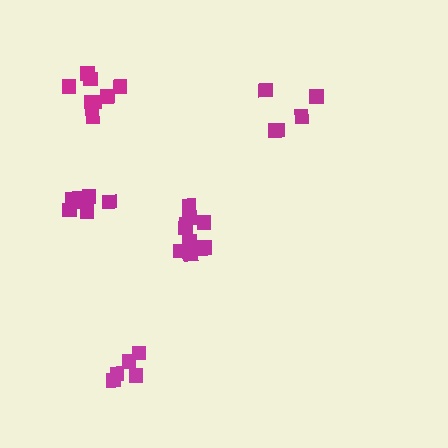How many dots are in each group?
Group 1: 7 dots, Group 2: 5 dots, Group 3: 5 dots, Group 4: 8 dots, Group 5: 11 dots (36 total).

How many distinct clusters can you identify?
There are 5 distinct clusters.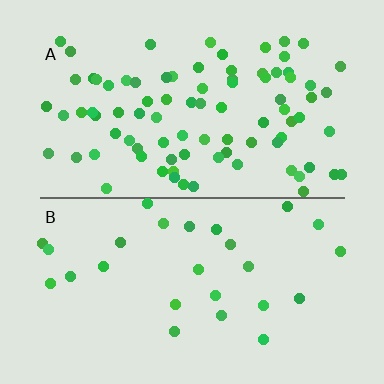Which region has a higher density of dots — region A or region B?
A (the top).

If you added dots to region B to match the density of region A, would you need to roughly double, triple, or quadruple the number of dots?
Approximately triple.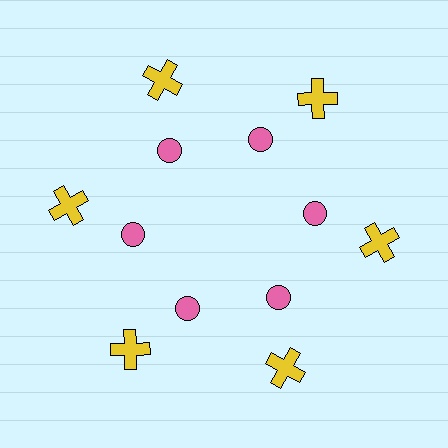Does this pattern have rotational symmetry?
Yes, this pattern has 6-fold rotational symmetry. It looks the same after rotating 60 degrees around the center.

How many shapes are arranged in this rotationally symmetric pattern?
There are 12 shapes, arranged in 6 groups of 2.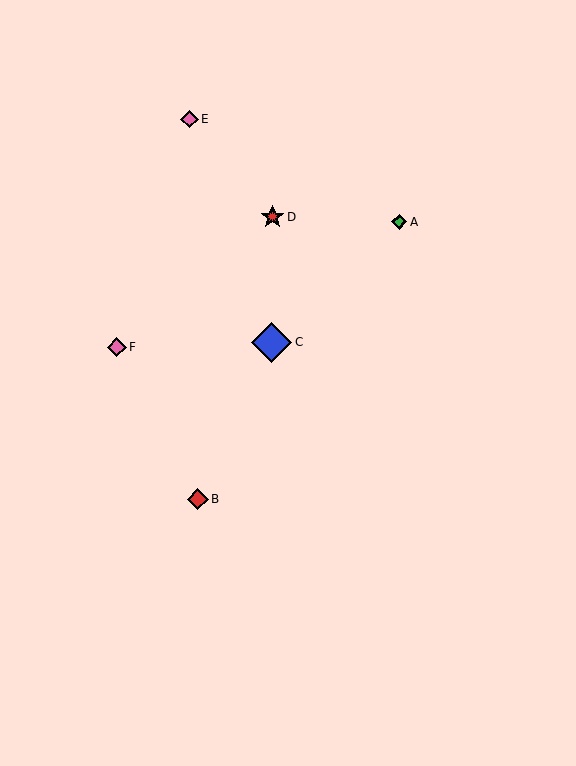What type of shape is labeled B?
Shape B is a red diamond.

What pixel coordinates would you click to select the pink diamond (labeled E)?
Click at (189, 119) to select the pink diamond E.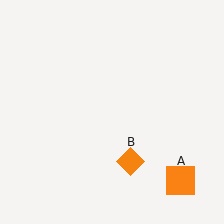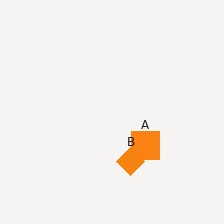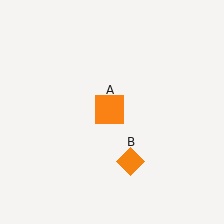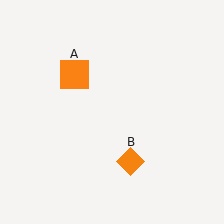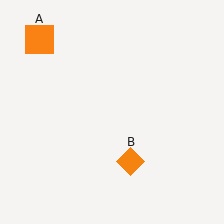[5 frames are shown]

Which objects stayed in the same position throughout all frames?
Orange diamond (object B) remained stationary.